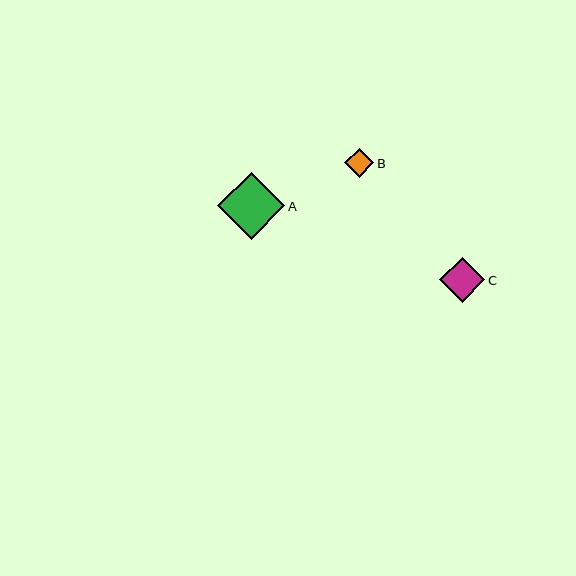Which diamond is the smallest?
Diamond B is the smallest with a size of approximately 29 pixels.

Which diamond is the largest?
Diamond A is the largest with a size of approximately 67 pixels.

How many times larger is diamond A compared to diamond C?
Diamond A is approximately 1.5 times the size of diamond C.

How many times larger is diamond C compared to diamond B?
Diamond C is approximately 1.5 times the size of diamond B.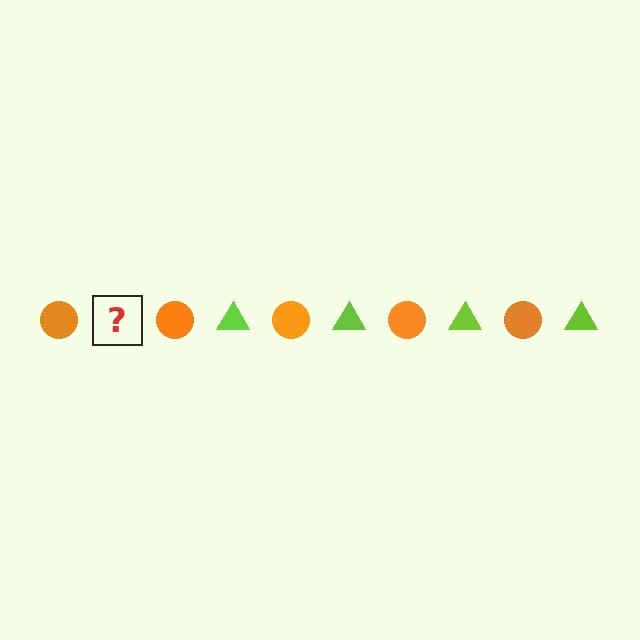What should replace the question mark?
The question mark should be replaced with a lime triangle.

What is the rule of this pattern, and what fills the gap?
The rule is that the pattern alternates between orange circle and lime triangle. The gap should be filled with a lime triangle.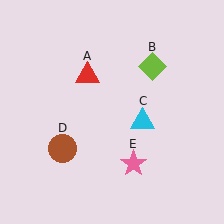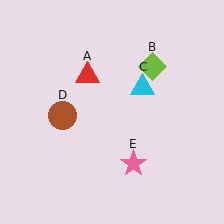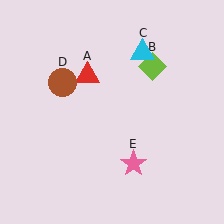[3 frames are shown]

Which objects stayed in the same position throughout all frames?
Red triangle (object A) and lime diamond (object B) and pink star (object E) remained stationary.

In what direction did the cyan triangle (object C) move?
The cyan triangle (object C) moved up.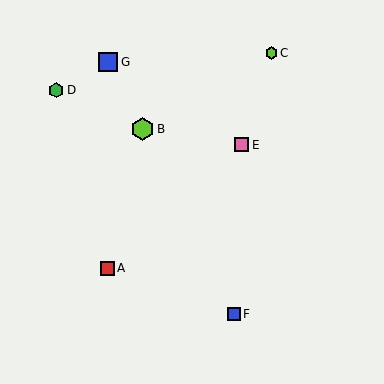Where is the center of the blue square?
The center of the blue square is at (108, 62).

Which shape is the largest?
The lime hexagon (labeled B) is the largest.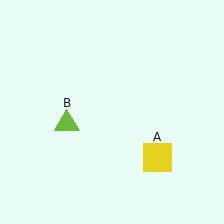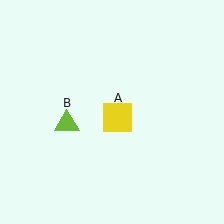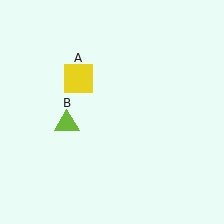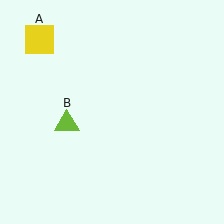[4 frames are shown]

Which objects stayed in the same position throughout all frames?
Lime triangle (object B) remained stationary.